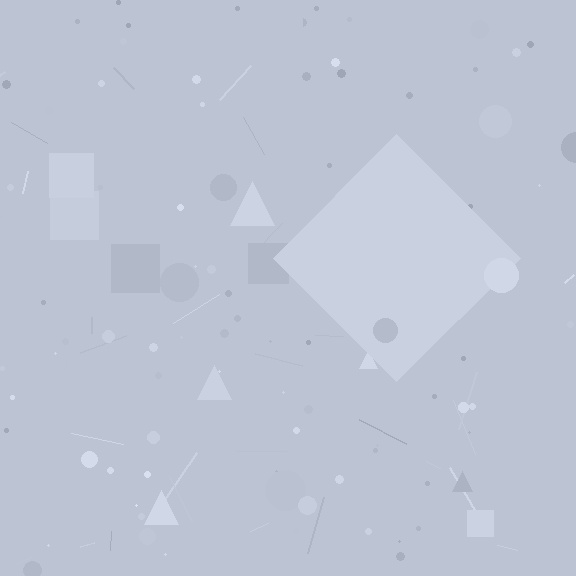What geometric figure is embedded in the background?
A diamond is embedded in the background.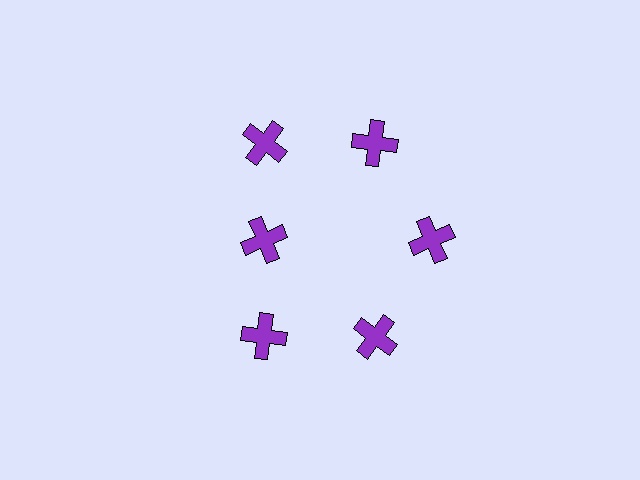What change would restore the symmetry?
The symmetry would be restored by moving it outward, back onto the ring so that all 6 crosses sit at equal angles and equal distance from the center.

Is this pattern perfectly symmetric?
No. The 6 purple crosses are arranged in a ring, but one element near the 9 o'clock position is pulled inward toward the center, breaking the 6-fold rotational symmetry.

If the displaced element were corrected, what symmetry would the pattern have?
It would have 6-fold rotational symmetry — the pattern would map onto itself every 60 degrees.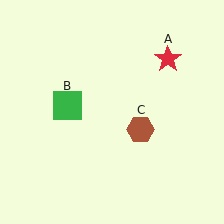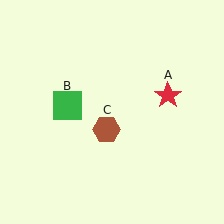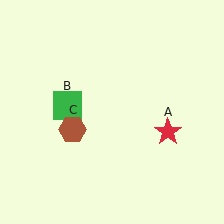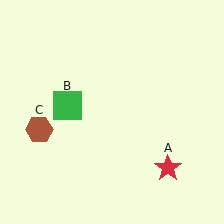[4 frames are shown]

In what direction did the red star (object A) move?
The red star (object A) moved down.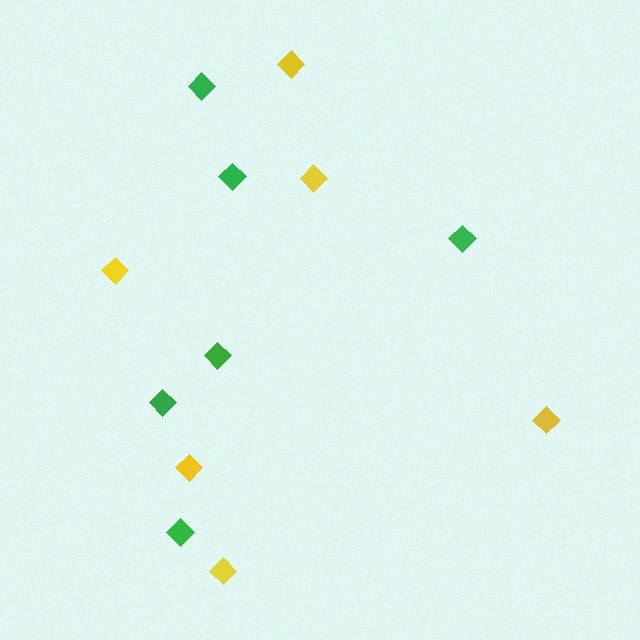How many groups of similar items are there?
There are 2 groups: one group of green diamonds (6) and one group of yellow diamonds (6).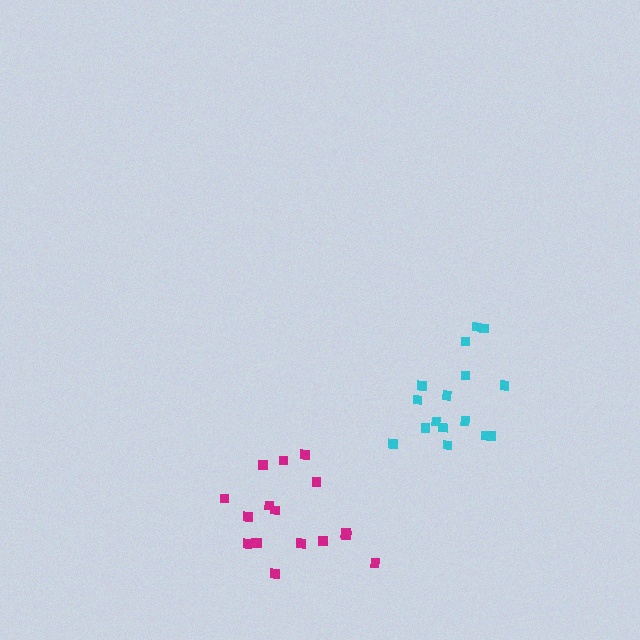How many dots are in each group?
Group 1: 17 dots, Group 2: 16 dots (33 total).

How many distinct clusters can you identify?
There are 2 distinct clusters.